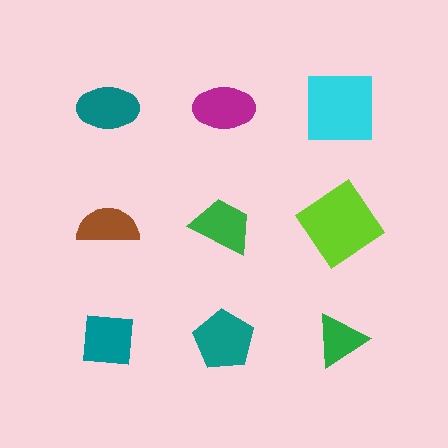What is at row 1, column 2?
A magenta ellipse.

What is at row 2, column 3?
A lime diamond.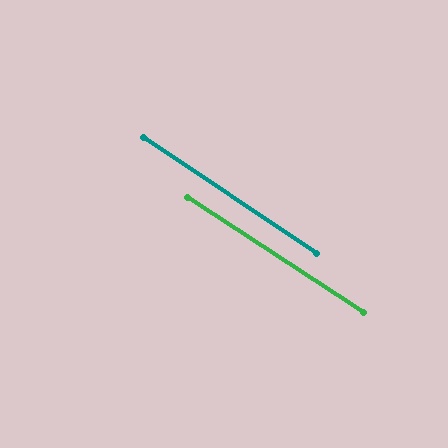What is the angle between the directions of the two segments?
Approximately 1 degree.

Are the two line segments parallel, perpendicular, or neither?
Parallel — their directions differ by only 0.7°.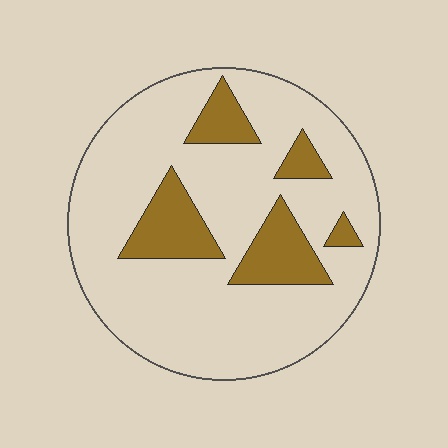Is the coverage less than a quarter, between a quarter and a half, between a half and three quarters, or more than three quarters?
Less than a quarter.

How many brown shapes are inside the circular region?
5.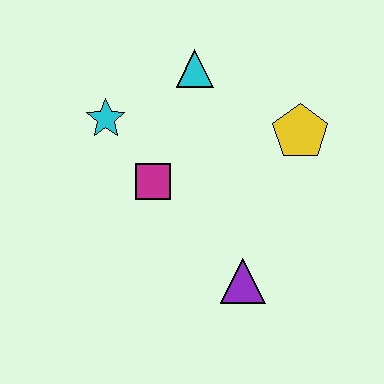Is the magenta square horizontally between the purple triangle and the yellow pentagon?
No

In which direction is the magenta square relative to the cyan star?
The magenta square is below the cyan star.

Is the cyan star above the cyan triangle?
No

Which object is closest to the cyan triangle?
The cyan star is closest to the cyan triangle.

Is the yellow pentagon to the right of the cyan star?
Yes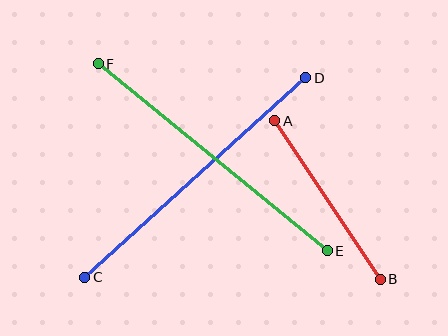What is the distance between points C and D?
The distance is approximately 297 pixels.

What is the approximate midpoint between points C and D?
The midpoint is at approximately (195, 177) pixels.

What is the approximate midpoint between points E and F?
The midpoint is at approximately (213, 157) pixels.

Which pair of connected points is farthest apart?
Points C and D are farthest apart.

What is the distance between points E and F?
The distance is approximately 295 pixels.